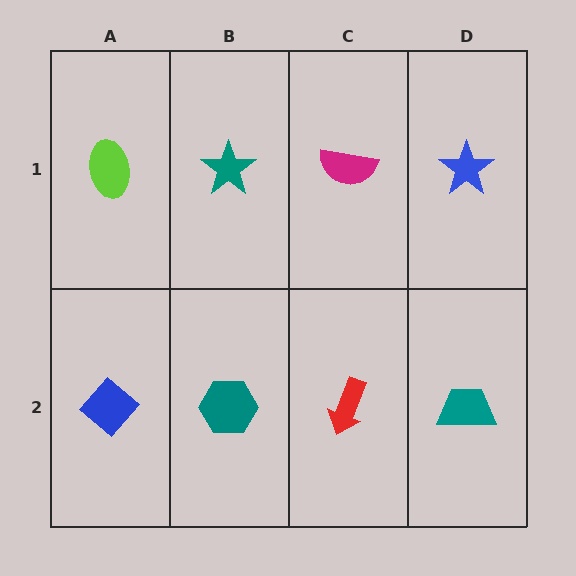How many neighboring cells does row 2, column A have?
2.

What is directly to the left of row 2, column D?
A red arrow.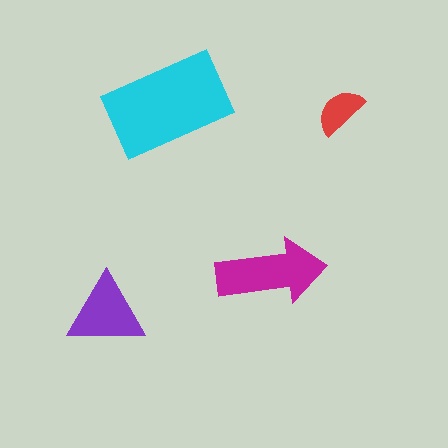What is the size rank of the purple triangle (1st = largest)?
3rd.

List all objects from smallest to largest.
The red semicircle, the purple triangle, the magenta arrow, the cyan rectangle.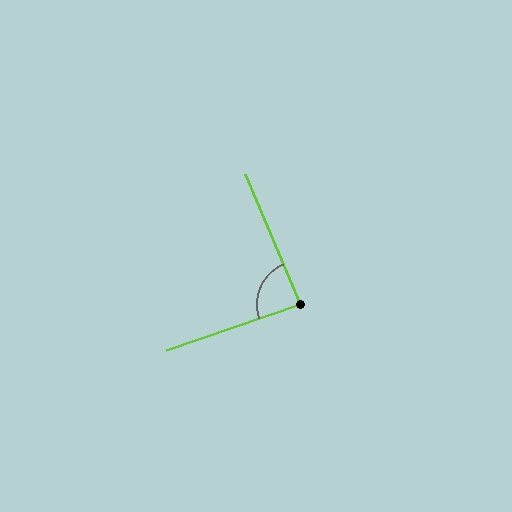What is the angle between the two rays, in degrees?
Approximately 86 degrees.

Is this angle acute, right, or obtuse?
It is approximately a right angle.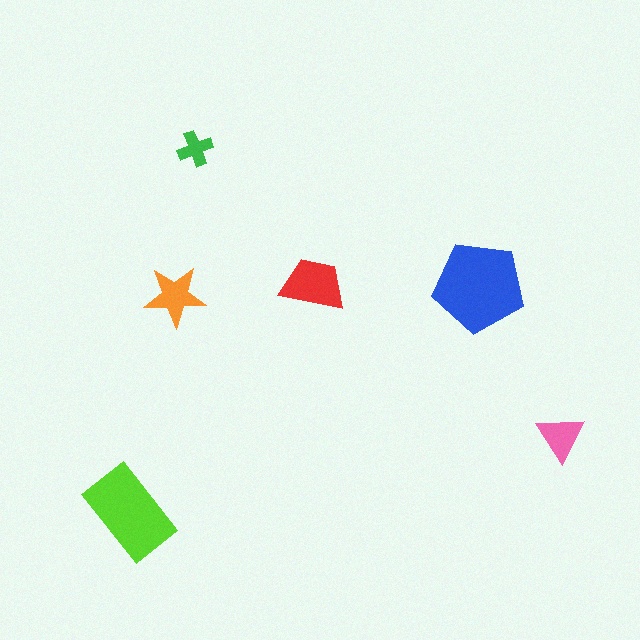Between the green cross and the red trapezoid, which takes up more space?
The red trapezoid.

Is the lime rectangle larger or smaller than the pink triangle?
Larger.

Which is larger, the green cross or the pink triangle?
The pink triangle.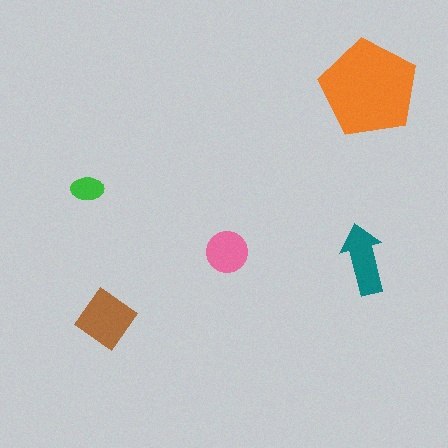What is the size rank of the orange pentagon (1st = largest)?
1st.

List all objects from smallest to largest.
The green ellipse, the pink circle, the teal arrow, the brown diamond, the orange pentagon.